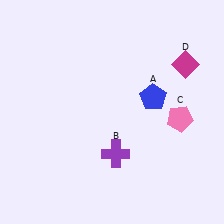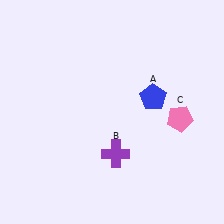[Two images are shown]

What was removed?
The magenta diamond (D) was removed in Image 2.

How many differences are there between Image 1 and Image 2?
There is 1 difference between the two images.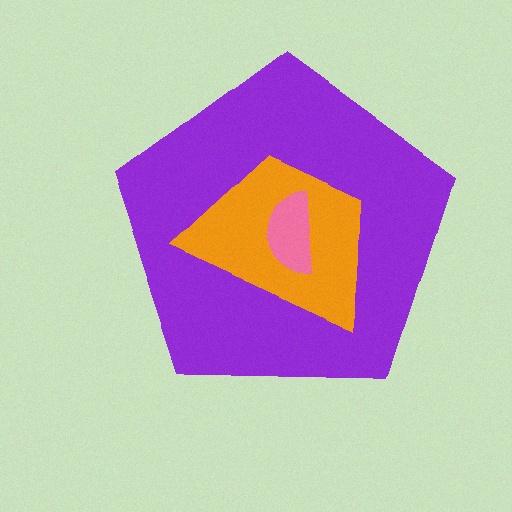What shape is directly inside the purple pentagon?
The orange trapezoid.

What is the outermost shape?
The purple pentagon.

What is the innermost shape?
The pink semicircle.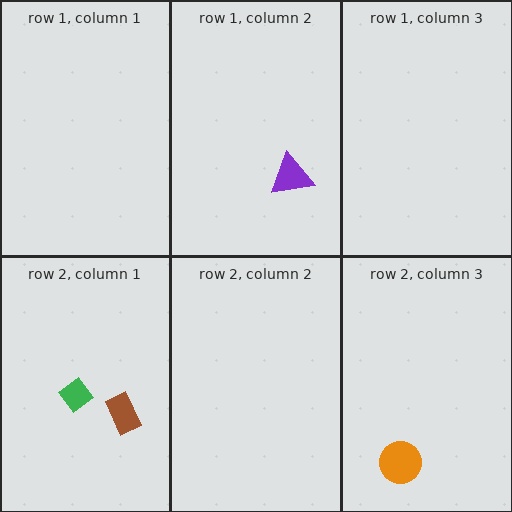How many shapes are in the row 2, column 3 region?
1.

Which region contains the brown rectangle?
The row 2, column 1 region.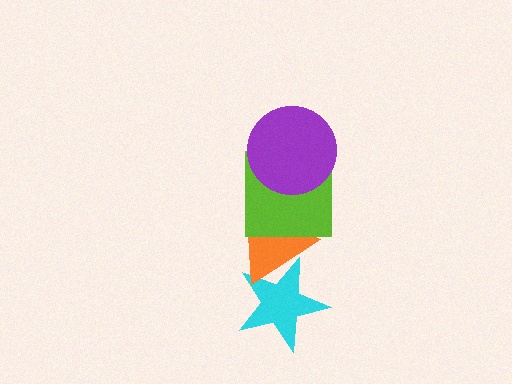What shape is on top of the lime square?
The purple circle is on top of the lime square.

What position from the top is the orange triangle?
The orange triangle is 3rd from the top.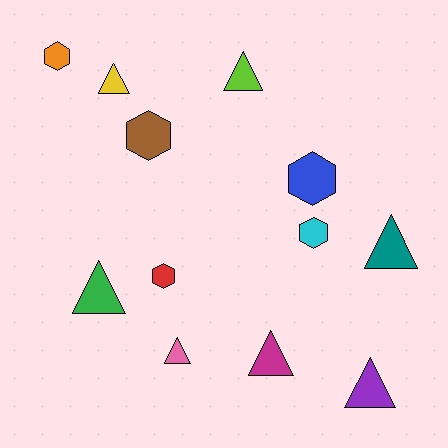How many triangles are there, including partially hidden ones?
There are 7 triangles.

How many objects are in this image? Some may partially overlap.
There are 12 objects.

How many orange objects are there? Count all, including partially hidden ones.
There is 1 orange object.